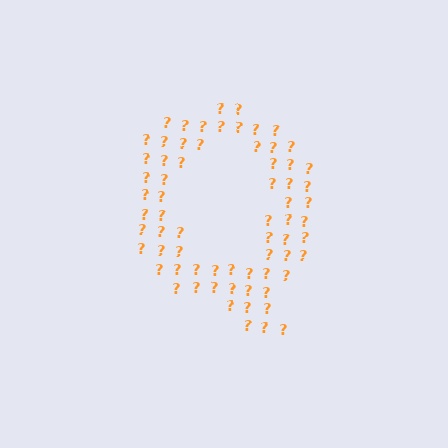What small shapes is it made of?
It is made of small question marks.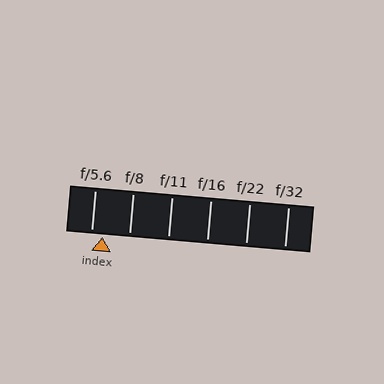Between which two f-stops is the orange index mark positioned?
The index mark is between f/5.6 and f/8.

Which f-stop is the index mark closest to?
The index mark is closest to f/5.6.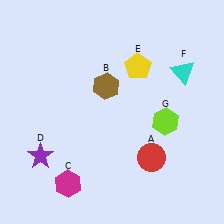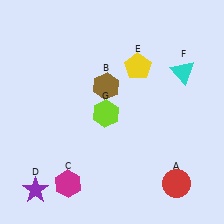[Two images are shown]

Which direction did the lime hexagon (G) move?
The lime hexagon (G) moved left.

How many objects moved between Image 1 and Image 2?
3 objects moved between the two images.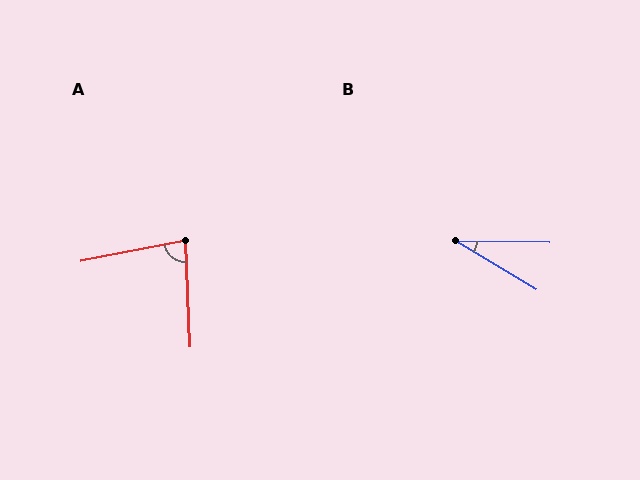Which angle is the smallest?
B, at approximately 30 degrees.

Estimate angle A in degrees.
Approximately 81 degrees.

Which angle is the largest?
A, at approximately 81 degrees.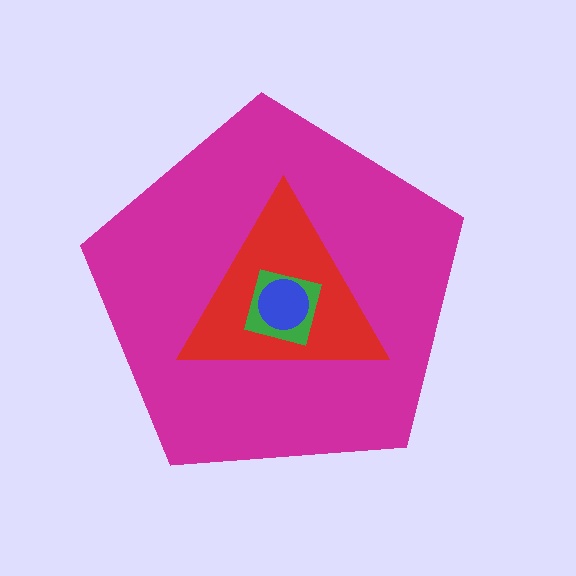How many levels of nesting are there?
4.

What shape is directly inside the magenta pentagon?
The red triangle.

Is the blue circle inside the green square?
Yes.